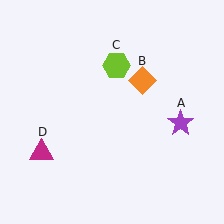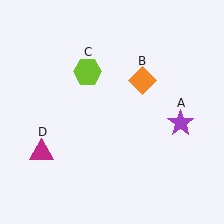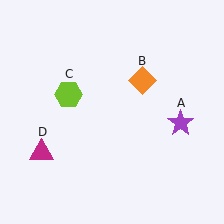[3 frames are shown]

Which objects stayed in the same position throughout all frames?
Purple star (object A) and orange diamond (object B) and magenta triangle (object D) remained stationary.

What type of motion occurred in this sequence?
The lime hexagon (object C) rotated counterclockwise around the center of the scene.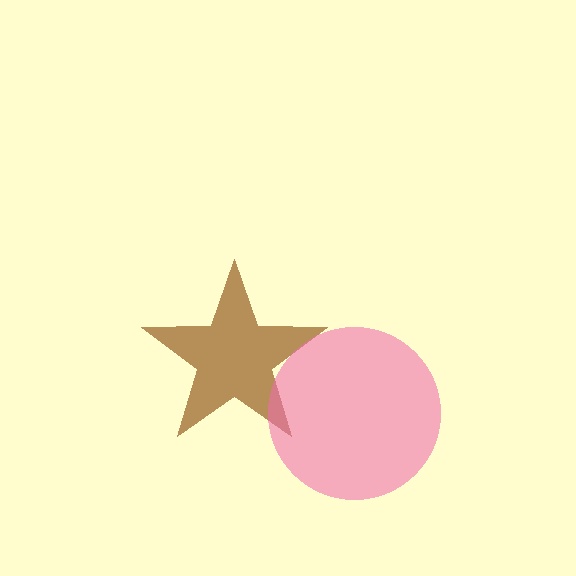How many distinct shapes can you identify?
There are 2 distinct shapes: a brown star, a pink circle.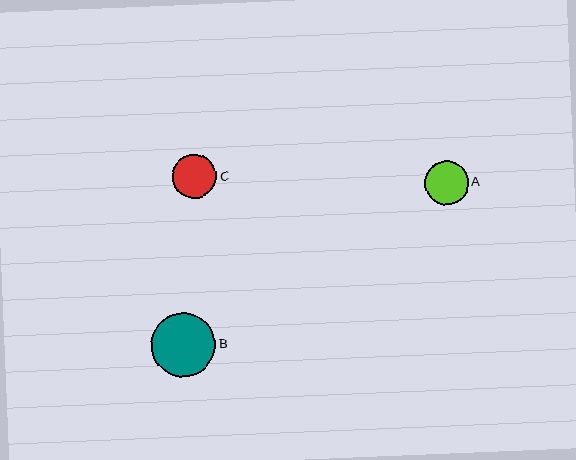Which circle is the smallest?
Circle A is the smallest with a size of approximately 44 pixels.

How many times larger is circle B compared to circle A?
Circle B is approximately 1.4 times the size of circle A.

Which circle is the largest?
Circle B is the largest with a size of approximately 64 pixels.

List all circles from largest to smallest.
From largest to smallest: B, C, A.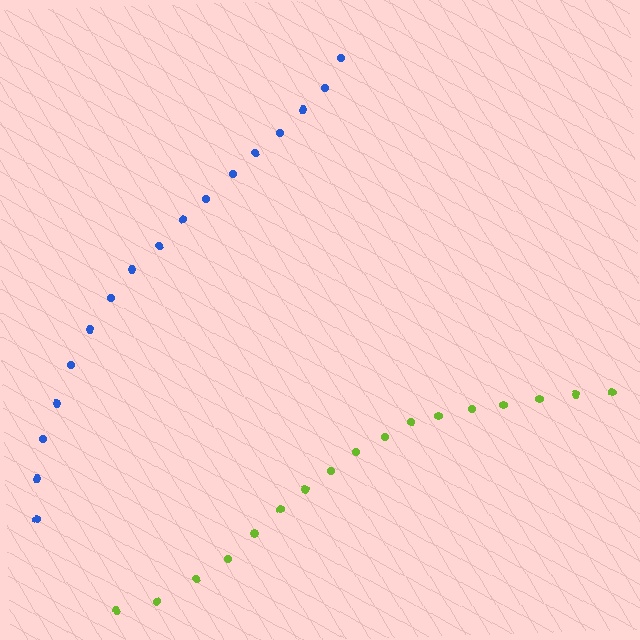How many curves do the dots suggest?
There are 2 distinct paths.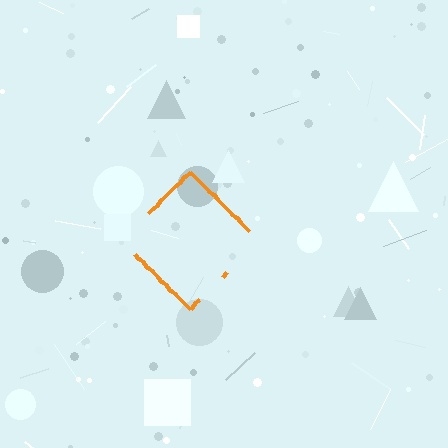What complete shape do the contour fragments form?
The contour fragments form a diamond.